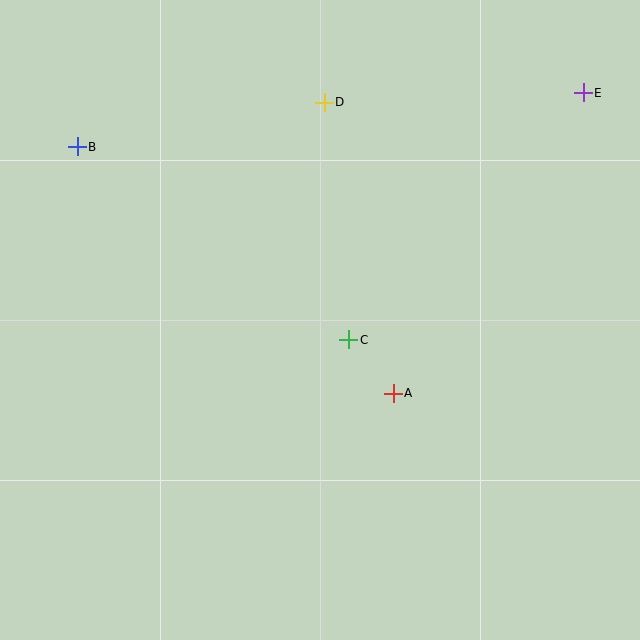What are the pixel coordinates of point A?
Point A is at (393, 393).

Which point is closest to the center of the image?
Point C at (349, 340) is closest to the center.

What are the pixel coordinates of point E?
Point E is at (583, 93).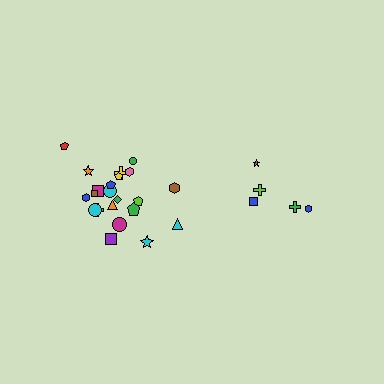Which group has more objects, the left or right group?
The left group.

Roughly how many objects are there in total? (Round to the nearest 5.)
Roughly 25 objects in total.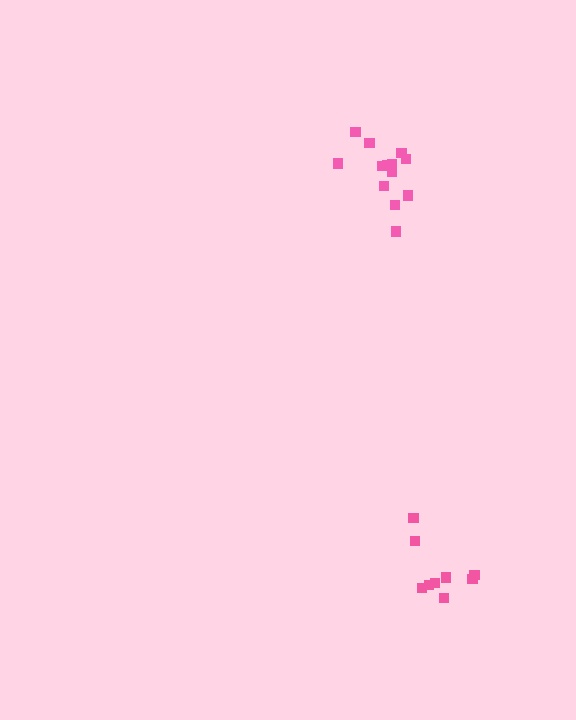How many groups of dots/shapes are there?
There are 2 groups.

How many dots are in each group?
Group 1: 13 dots, Group 2: 9 dots (22 total).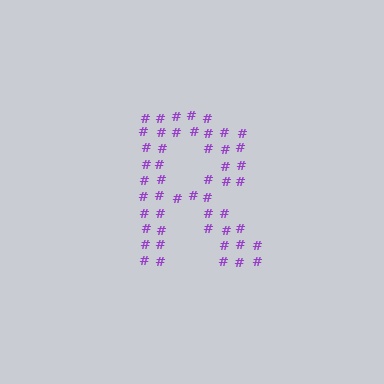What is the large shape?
The large shape is the letter R.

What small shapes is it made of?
It is made of small hash symbols.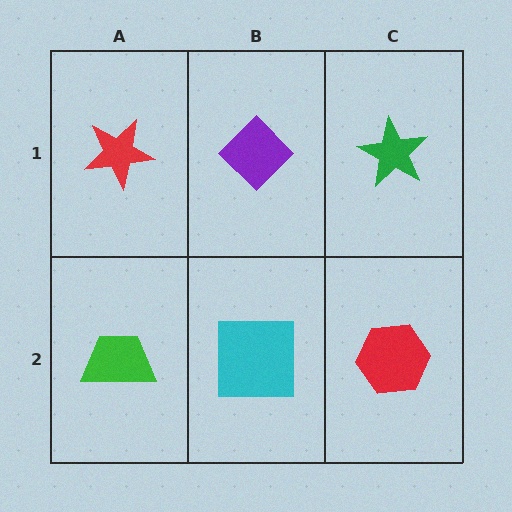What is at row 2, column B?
A cyan square.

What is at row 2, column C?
A red hexagon.